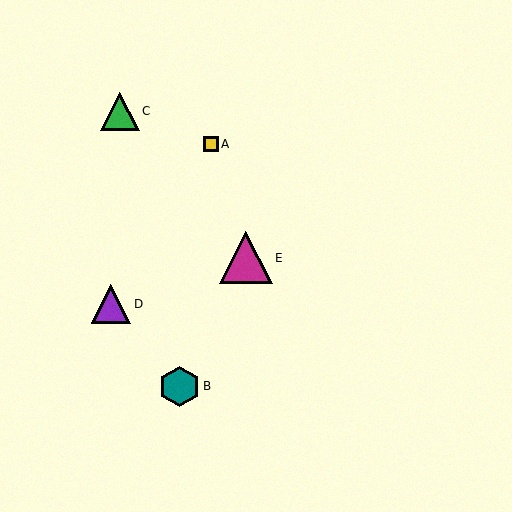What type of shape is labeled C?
Shape C is a green triangle.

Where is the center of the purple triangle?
The center of the purple triangle is at (111, 304).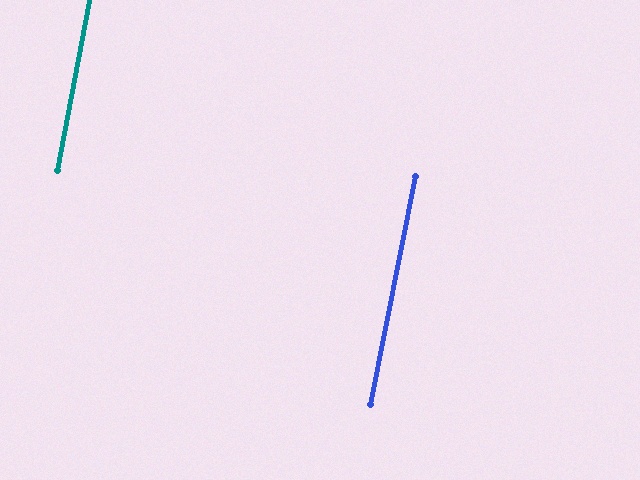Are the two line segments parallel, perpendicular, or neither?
Parallel — their directions differ by only 0.1°.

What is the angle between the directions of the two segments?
Approximately 0 degrees.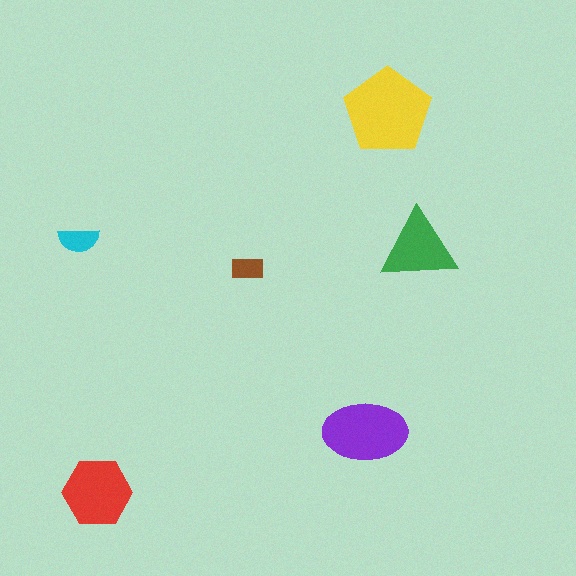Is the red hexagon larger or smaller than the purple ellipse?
Smaller.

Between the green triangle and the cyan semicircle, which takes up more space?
The green triangle.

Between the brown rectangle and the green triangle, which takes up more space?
The green triangle.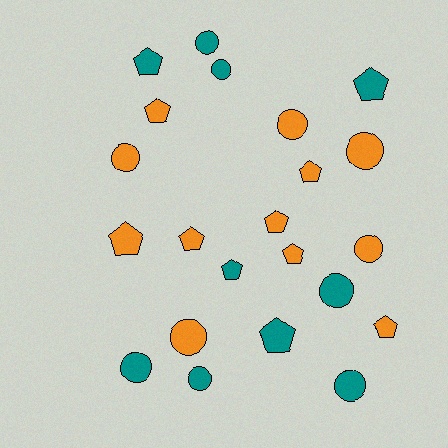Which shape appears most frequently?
Pentagon, with 11 objects.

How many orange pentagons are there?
There are 7 orange pentagons.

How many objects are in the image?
There are 22 objects.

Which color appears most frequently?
Orange, with 12 objects.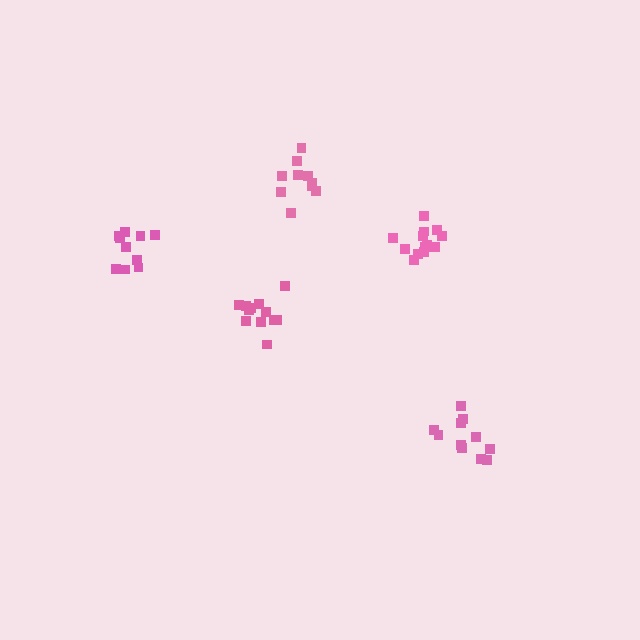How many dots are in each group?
Group 1: 13 dots, Group 2: 10 dots, Group 3: 12 dots, Group 4: 11 dots, Group 5: 10 dots (56 total).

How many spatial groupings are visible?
There are 5 spatial groupings.